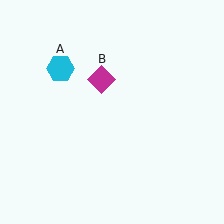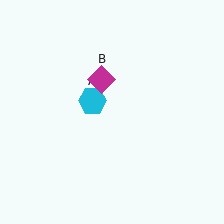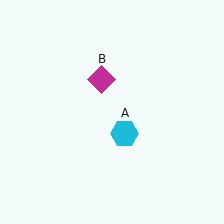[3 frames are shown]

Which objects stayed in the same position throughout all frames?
Magenta diamond (object B) remained stationary.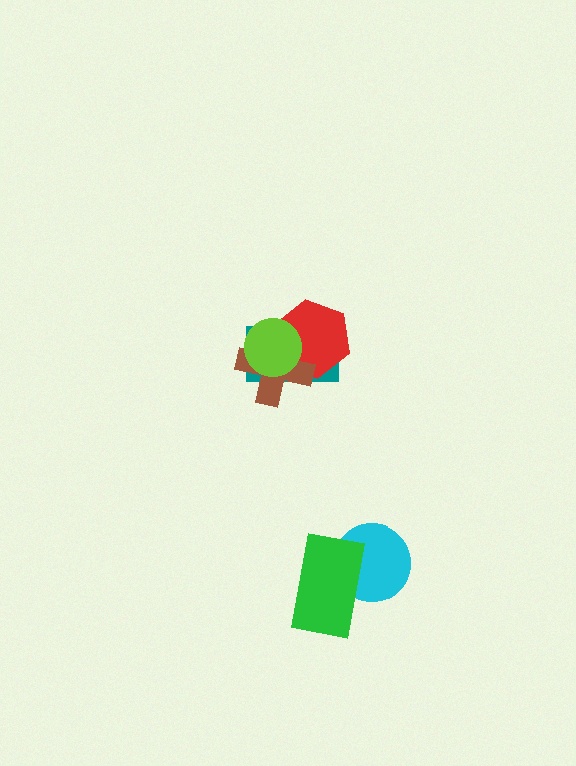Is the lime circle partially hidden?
No, no other shape covers it.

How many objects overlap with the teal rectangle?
3 objects overlap with the teal rectangle.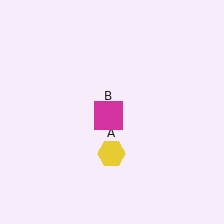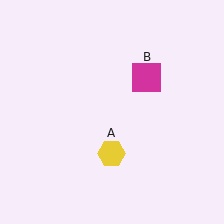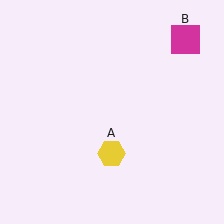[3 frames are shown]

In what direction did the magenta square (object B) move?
The magenta square (object B) moved up and to the right.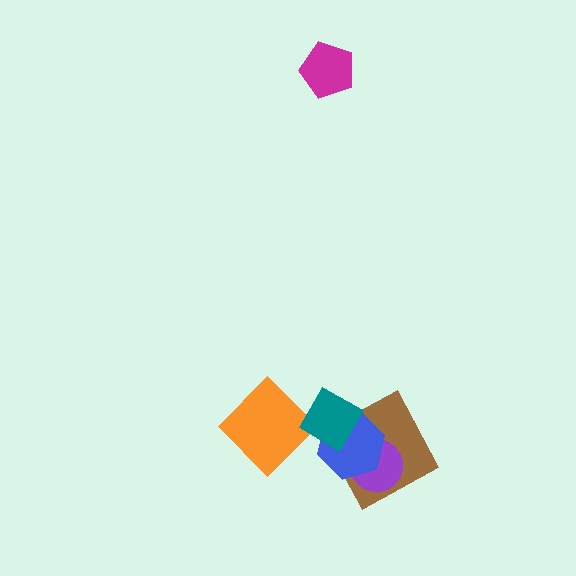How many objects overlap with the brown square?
3 objects overlap with the brown square.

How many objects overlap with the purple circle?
2 objects overlap with the purple circle.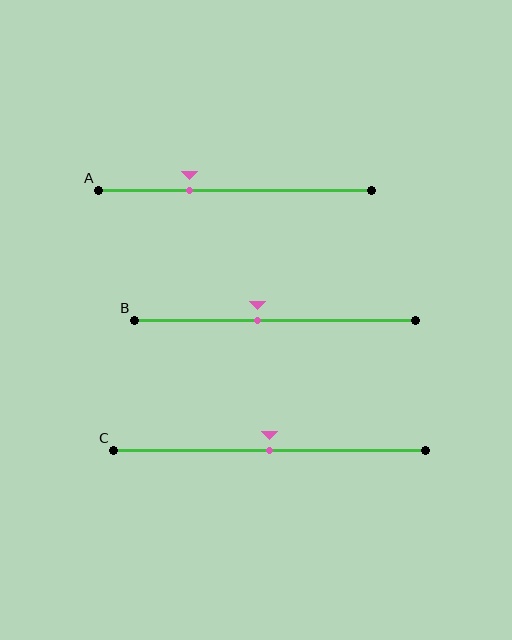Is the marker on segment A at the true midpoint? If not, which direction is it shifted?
No, the marker on segment A is shifted to the left by about 17% of the segment length.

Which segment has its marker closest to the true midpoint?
Segment C has its marker closest to the true midpoint.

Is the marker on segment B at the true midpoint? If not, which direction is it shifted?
No, the marker on segment B is shifted to the left by about 6% of the segment length.